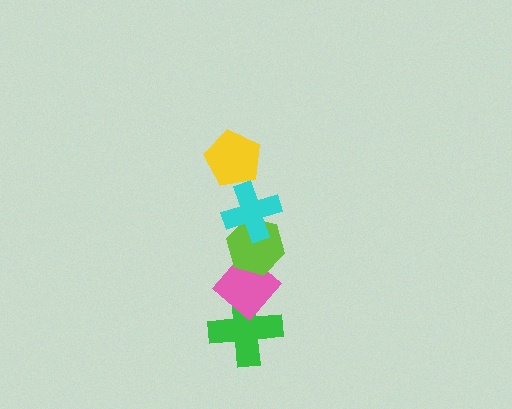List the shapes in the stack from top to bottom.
From top to bottom: the yellow pentagon, the cyan cross, the lime hexagon, the pink diamond, the green cross.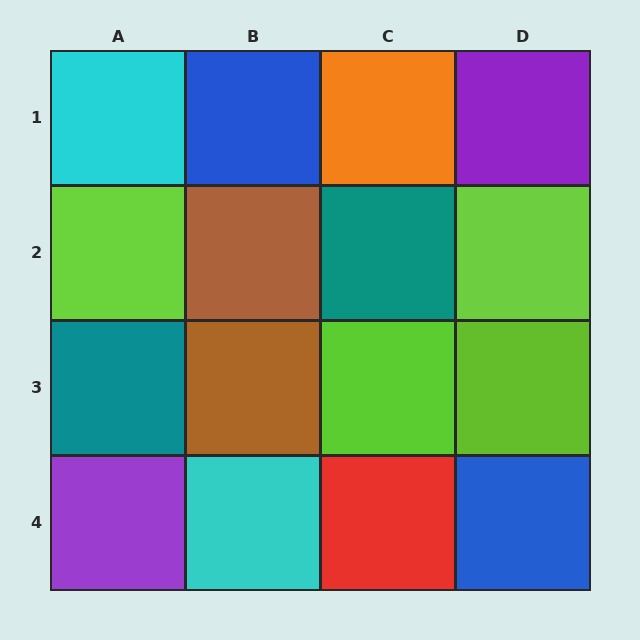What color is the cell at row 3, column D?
Lime.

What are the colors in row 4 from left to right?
Purple, cyan, red, blue.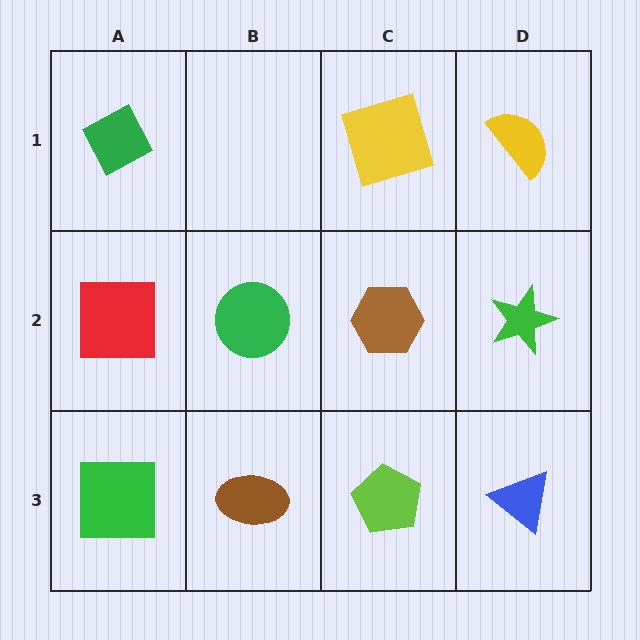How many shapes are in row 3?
4 shapes.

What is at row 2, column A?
A red square.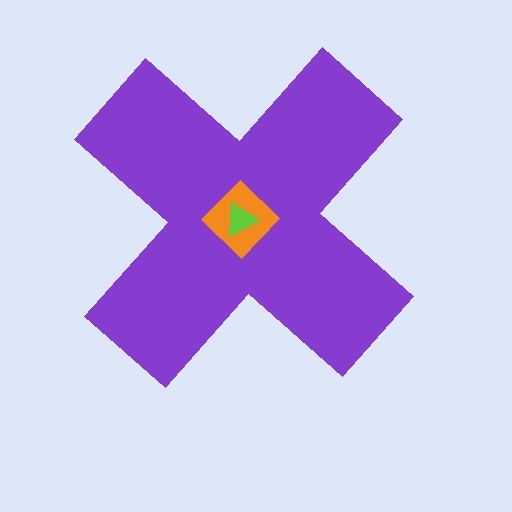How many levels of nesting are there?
3.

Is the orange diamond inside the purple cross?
Yes.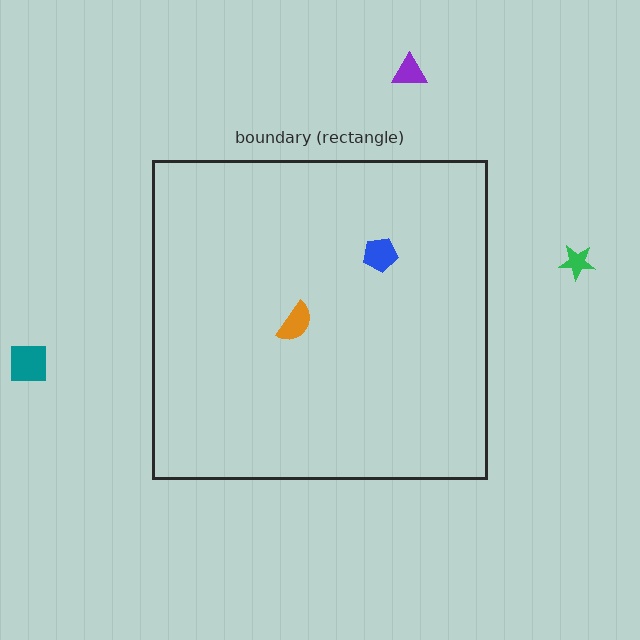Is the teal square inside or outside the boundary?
Outside.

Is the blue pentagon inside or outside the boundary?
Inside.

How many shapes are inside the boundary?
2 inside, 3 outside.